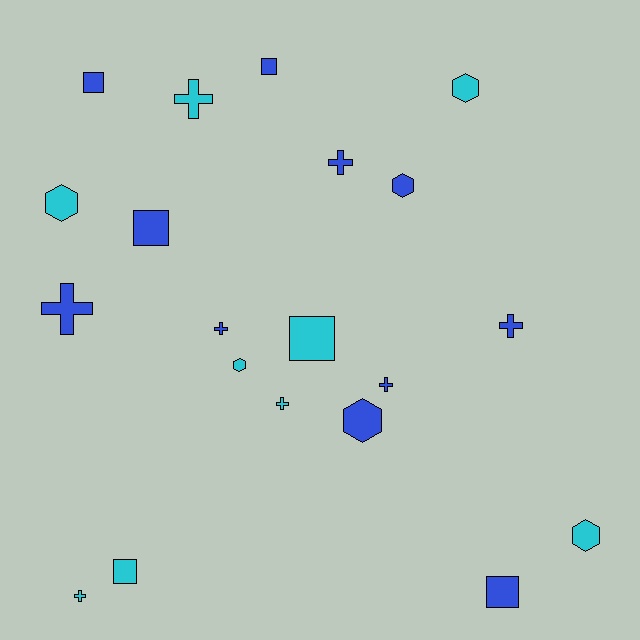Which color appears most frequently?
Blue, with 11 objects.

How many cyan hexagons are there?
There are 4 cyan hexagons.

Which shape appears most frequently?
Cross, with 8 objects.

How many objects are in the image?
There are 20 objects.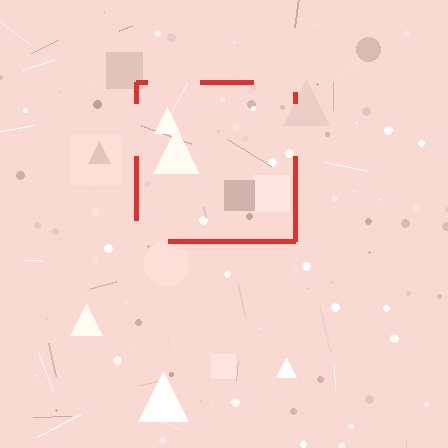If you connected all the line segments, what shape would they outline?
They would outline a square.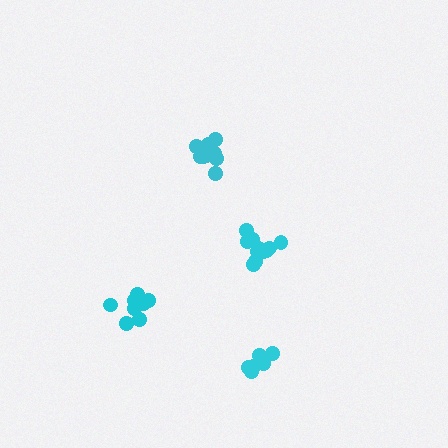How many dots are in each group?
Group 1: 11 dots, Group 2: 11 dots, Group 3: 9 dots, Group 4: 7 dots (38 total).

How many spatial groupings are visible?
There are 4 spatial groupings.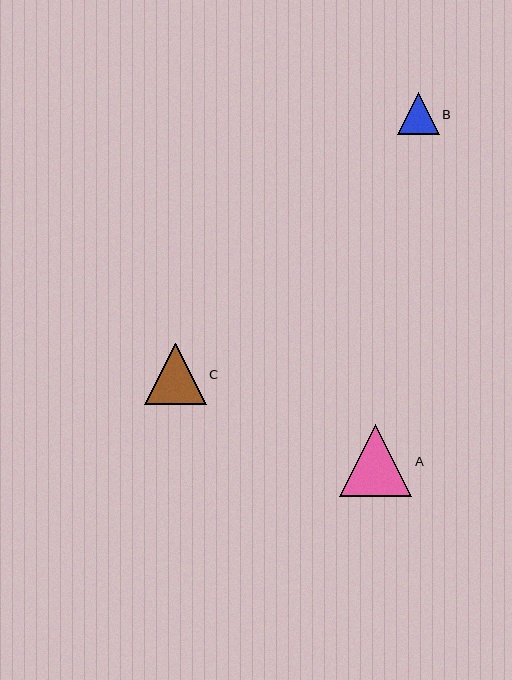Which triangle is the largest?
Triangle A is the largest with a size of approximately 72 pixels.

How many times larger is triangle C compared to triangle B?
Triangle C is approximately 1.5 times the size of triangle B.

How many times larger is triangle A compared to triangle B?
Triangle A is approximately 1.7 times the size of triangle B.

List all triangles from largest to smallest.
From largest to smallest: A, C, B.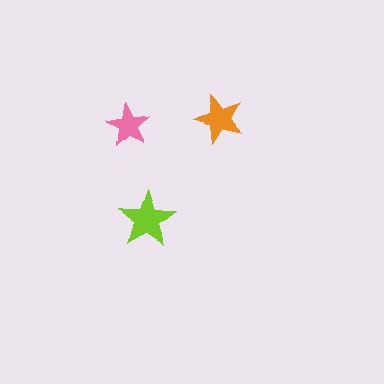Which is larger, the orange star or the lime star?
The lime one.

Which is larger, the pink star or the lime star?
The lime one.